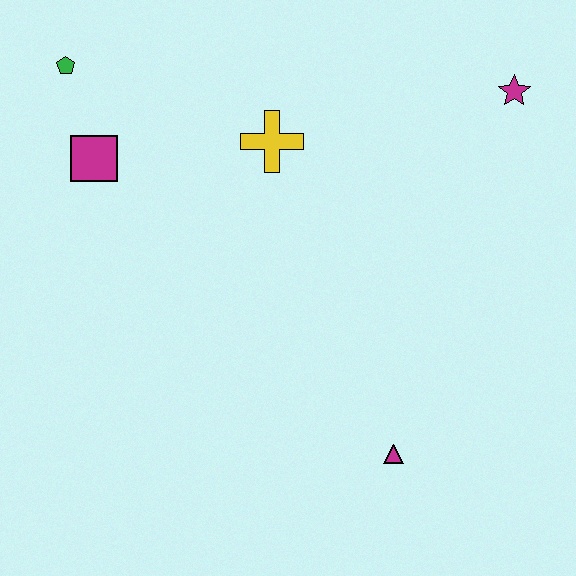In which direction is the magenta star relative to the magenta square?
The magenta star is to the right of the magenta square.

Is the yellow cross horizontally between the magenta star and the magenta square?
Yes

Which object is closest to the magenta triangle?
The yellow cross is closest to the magenta triangle.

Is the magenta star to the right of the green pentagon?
Yes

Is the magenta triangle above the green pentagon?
No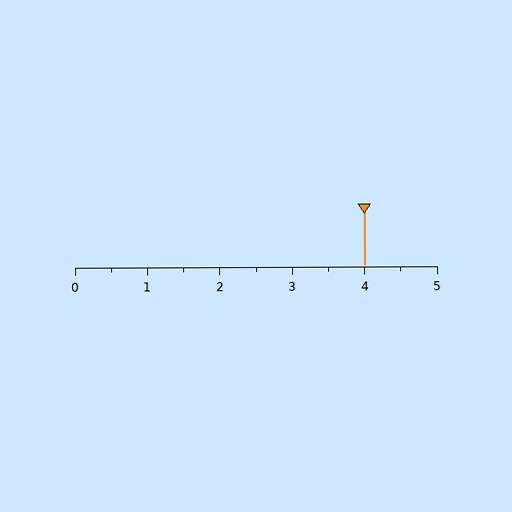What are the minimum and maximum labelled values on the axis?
The axis runs from 0 to 5.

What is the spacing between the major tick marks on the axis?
The major ticks are spaced 1 apart.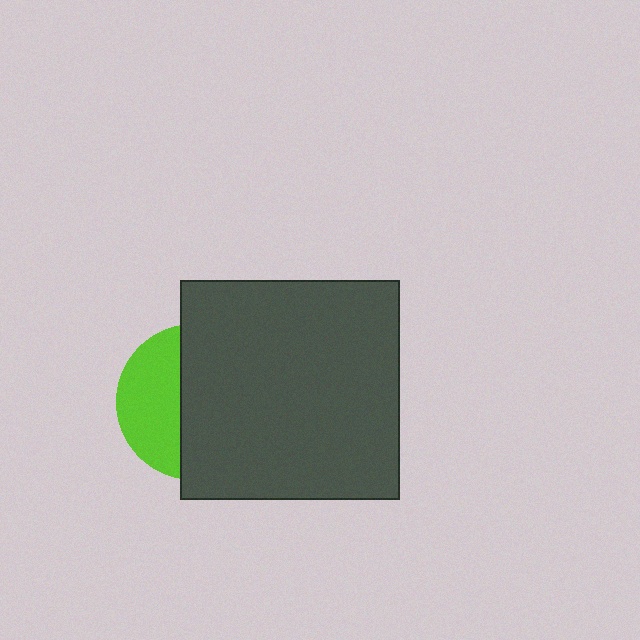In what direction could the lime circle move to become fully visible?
The lime circle could move left. That would shift it out from behind the dark gray square entirely.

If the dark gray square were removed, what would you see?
You would see the complete lime circle.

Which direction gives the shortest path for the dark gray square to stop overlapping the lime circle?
Moving right gives the shortest separation.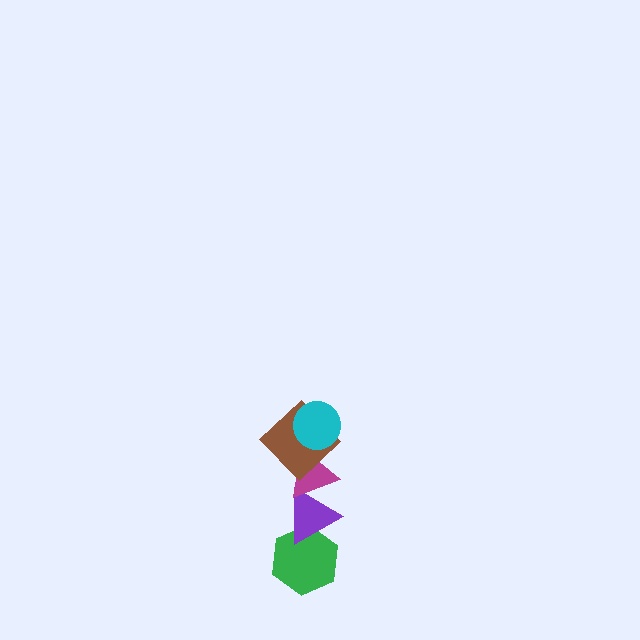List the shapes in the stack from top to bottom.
From top to bottom: the cyan circle, the brown diamond, the magenta triangle, the purple triangle, the green hexagon.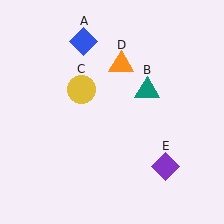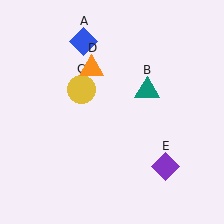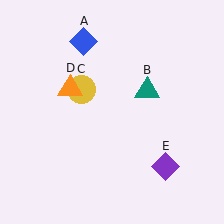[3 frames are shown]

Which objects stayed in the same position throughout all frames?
Blue diamond (object A) and teal triangle (object B) and yellow circle (object C) and purple diamond (object E) remained stationary.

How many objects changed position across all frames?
1 object changed position: orange triangle (object D).